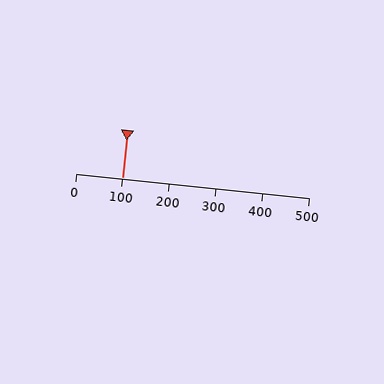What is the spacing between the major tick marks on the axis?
The major ticks are spaced 100 apart.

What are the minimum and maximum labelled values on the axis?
The axis runs from 0 to 500.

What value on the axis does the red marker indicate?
The marker indicates approximately 100.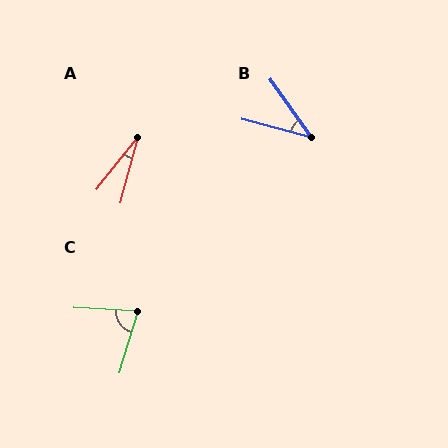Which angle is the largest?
C, at approximately 76 degrees.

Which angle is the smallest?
A, at approximately 23 degrees.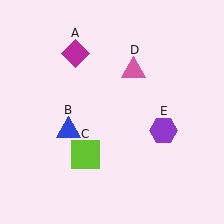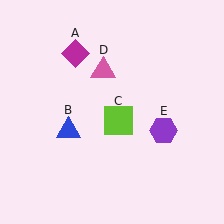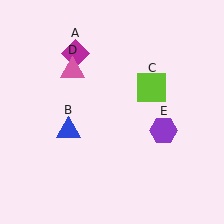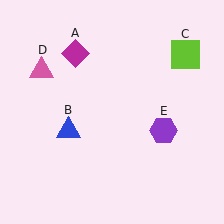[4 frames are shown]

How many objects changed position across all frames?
2 objects changed position: lime square (object C), pink triangle (object D).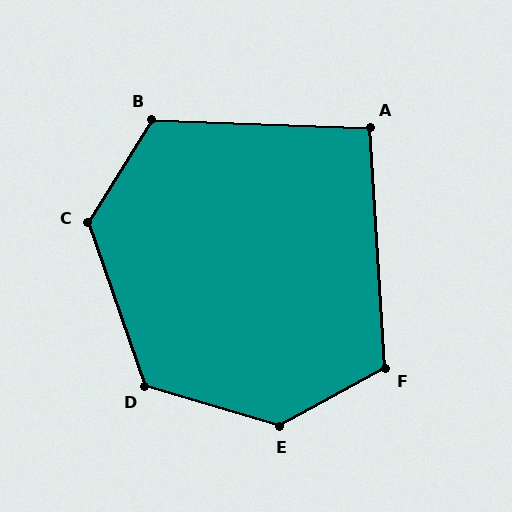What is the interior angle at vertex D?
Approximately 126 degrees (obtuse).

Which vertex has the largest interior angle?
E, at approximately 135 degrees.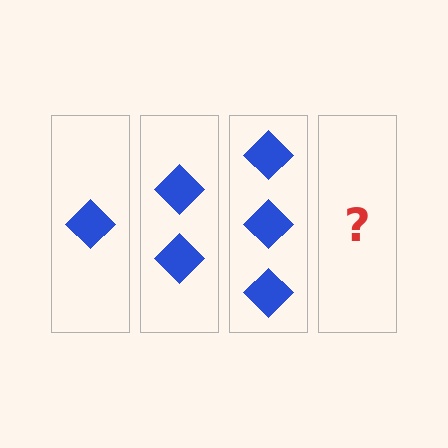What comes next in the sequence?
The next element should be 4 diamonds.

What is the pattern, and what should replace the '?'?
The pattern is that each step adds one more diamond. The '?' should be 4 diamonds.